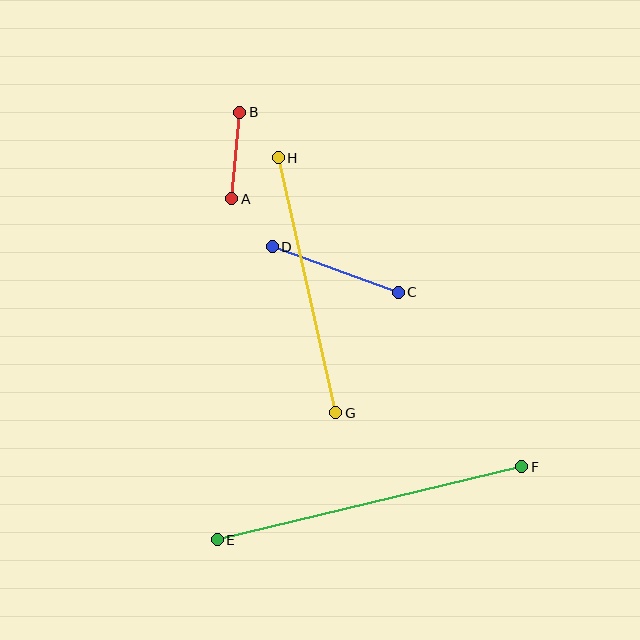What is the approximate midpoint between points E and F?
The midpoint is at approximately (369, 503) pixels.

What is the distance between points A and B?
The distance is approximately 87 pixels.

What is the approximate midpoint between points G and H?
The midpoint is at approximately (307, 285) pixels.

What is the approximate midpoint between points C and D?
The midpoint is at approximately (335, 269) pixels.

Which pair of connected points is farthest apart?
Points E and F are farthest apart.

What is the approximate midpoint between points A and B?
The midpoint is at approximately (236, 155) pixels.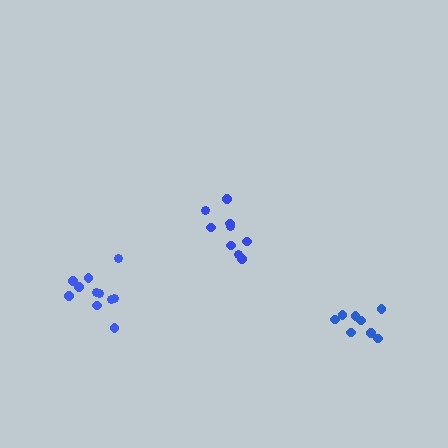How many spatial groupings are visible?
There are 3 spatial groupings.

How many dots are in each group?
Group 1: 9 dots, Group 2: 11 dots, Group 3: 8 dots (28 total).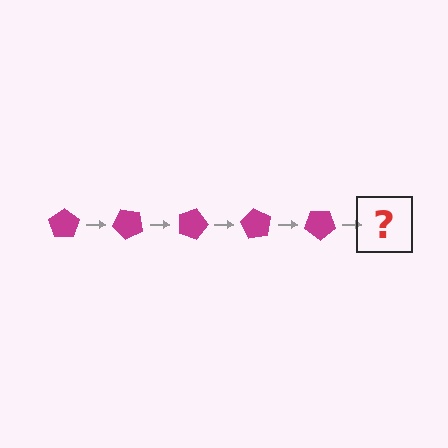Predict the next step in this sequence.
The next step is a magenta pentagon rotated 225 degrees.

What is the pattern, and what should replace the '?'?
The pattern is that the pentagon rotates 45 degrees each step. The '?' should be a magenta pentagon rotated 225 degrees.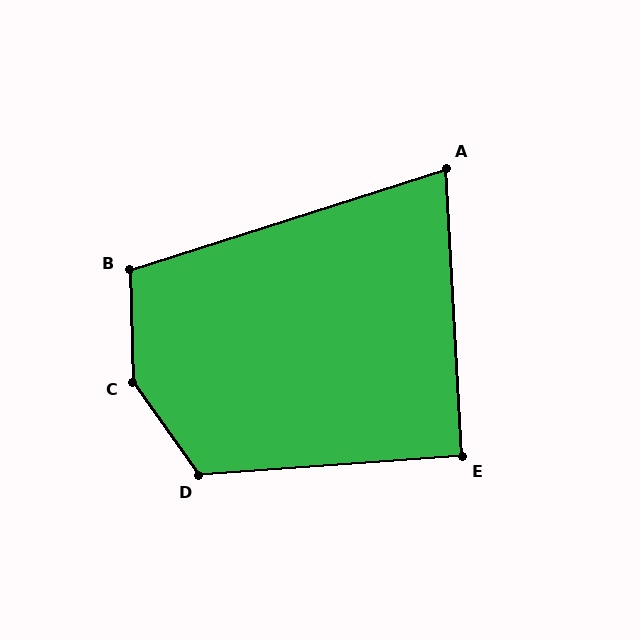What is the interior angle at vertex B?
Approximately 106 degrees (obtuse).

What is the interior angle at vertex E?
Approximately 91 degrees (approximately right).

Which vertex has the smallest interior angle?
A, at approximately 75 degrees.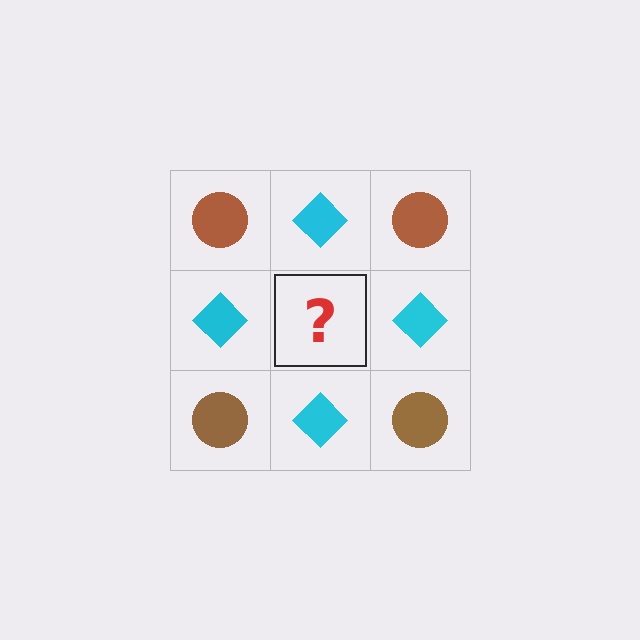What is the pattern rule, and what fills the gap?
The rule is that it alternates brown circle and cyan diamond in a checkerboard pattern. The gap should be filled with a brown circle.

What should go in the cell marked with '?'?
The missing cell should contain a brown circle.